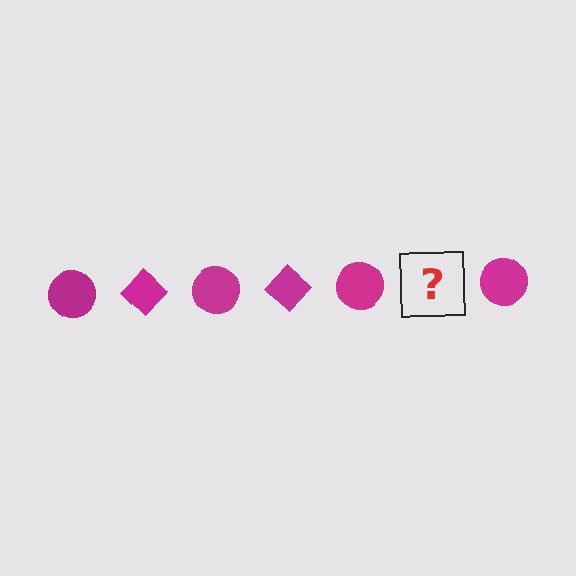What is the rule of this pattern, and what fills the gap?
The rule is that the pattern cycles through circle, diamond shapes in magenta. The gap should be filled with a magenta diamond.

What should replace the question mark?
The question mark should be replaced with a magenta diamond.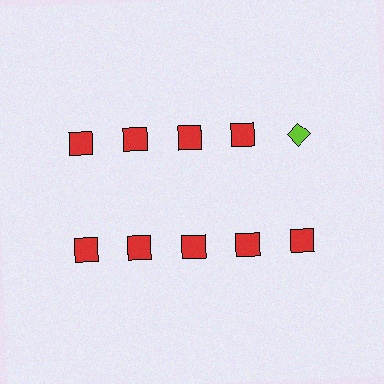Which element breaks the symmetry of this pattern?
The lime diamond in the top row, rightmost column breaks the symmetry. All other shapes are red squares.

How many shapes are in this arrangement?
There are 10 shapes arranged in a grid pattern.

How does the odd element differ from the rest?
It differs in both color (lime instead of red) and shape (diamond instead of square).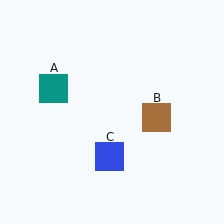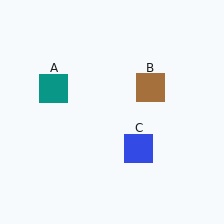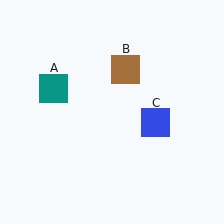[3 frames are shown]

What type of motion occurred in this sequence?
The brown square (object B), blue square (object C) rotated counterclockwise around the center of the scene.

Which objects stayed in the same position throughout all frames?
Teal square (object A) remained stationary.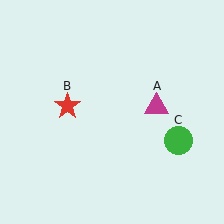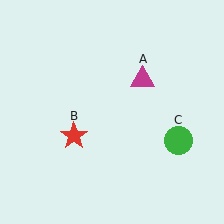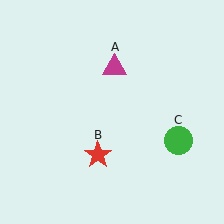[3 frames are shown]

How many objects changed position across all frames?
2 objects changed position: magenta triangle (object A), red star (object B).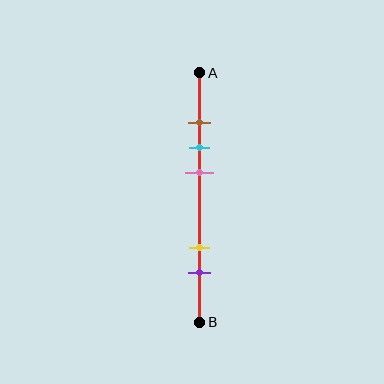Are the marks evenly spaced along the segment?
No, the marks are not evenly spaced.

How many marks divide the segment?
There are 5 marks dividing the segment.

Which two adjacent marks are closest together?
The brown and cyan marks are the closest adjacent pair.